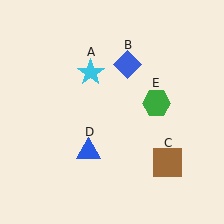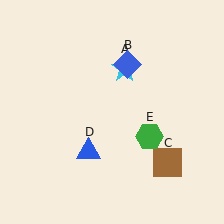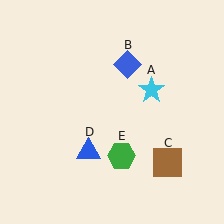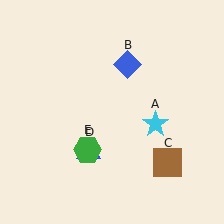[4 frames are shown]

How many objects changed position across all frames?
2 objects changed position: cyan star (object A), green hexagon (object E).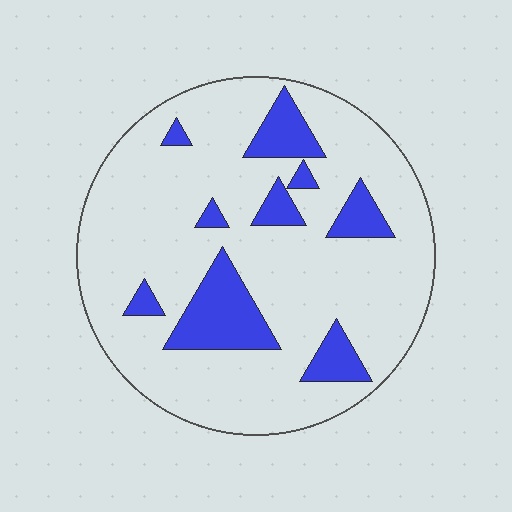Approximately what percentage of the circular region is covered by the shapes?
Approximately 20%.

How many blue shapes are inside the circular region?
9.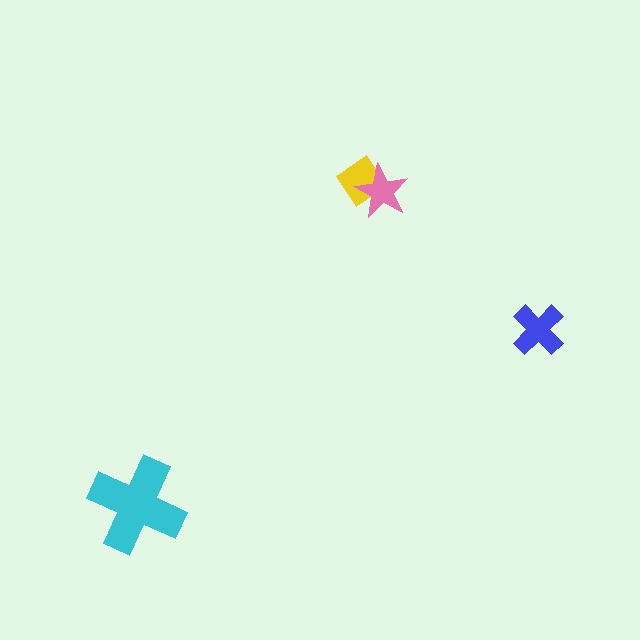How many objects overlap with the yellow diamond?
1 object overlaps with the yellow diamond.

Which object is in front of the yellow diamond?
The pink star is in front of the yellow diamond.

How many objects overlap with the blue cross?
0 objects overlap with the blue cross.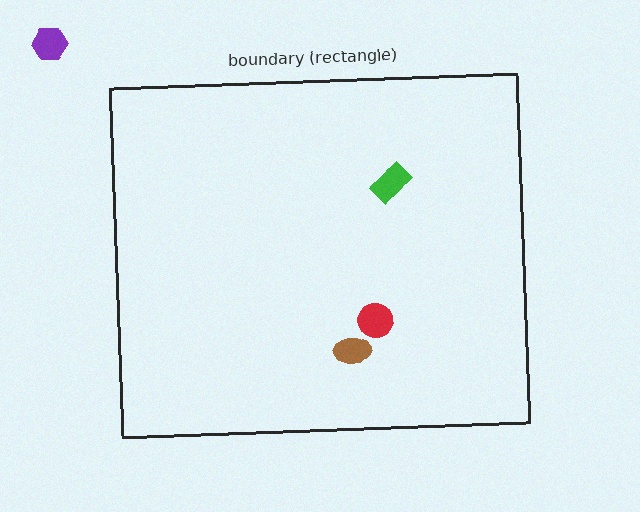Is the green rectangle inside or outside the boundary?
Inside.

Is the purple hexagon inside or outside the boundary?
Outside.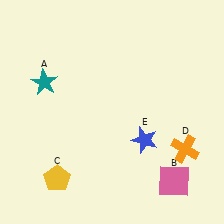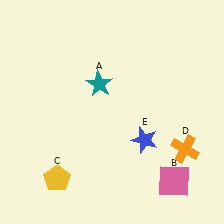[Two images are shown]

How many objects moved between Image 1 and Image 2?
1 object moved between the two images.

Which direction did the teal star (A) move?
The teal star (A) moved right.